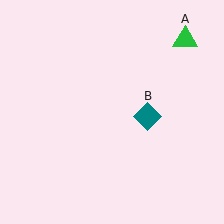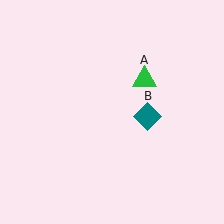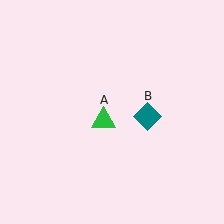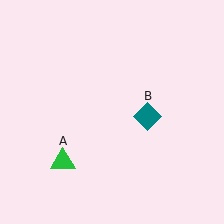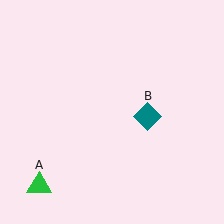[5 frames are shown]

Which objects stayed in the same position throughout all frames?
Teal diamond (object B) remained stationary.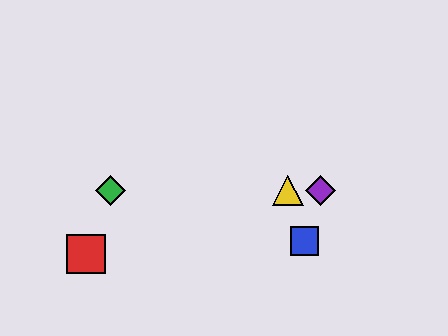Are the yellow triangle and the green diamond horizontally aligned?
Yes, both are at y≈191.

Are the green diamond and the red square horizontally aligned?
No, the green diamond is at y≈191 and the red square is at y≈254.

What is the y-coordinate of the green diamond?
The green diamond is at y≈191.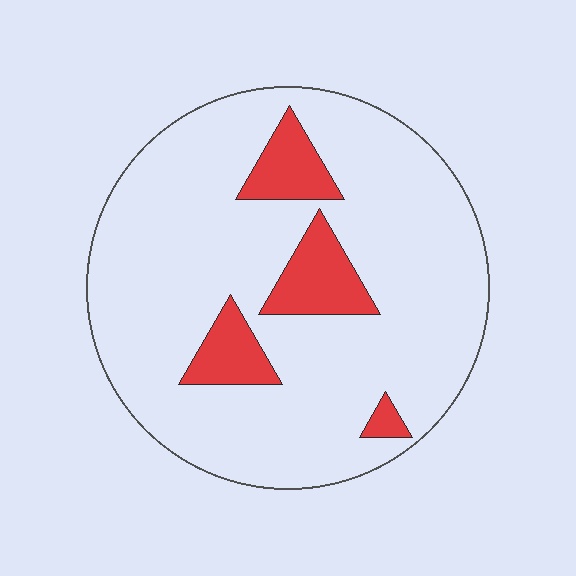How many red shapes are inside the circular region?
4.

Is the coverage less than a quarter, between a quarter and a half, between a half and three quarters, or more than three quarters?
Less than a quarter.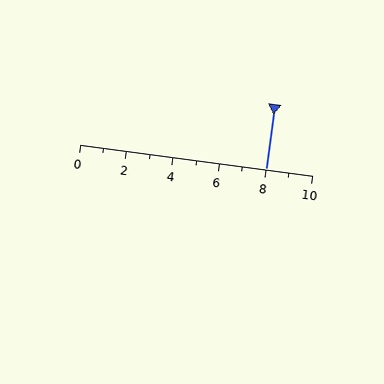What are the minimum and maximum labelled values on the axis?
The axis runs from 0 to 10.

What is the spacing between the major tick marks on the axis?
The major ticks are spaced 2 apart.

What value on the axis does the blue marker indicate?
The marker indicates approximately 8.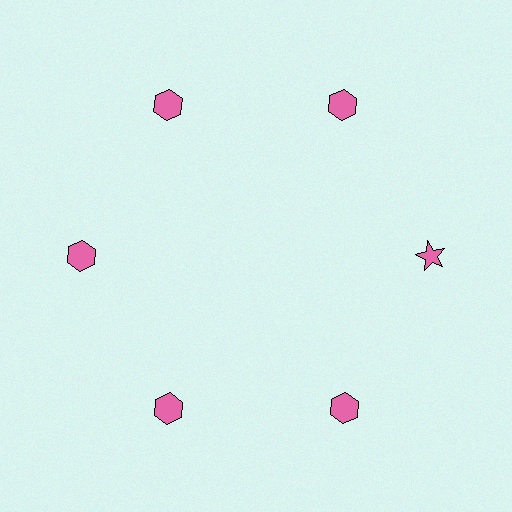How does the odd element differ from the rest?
It has a different shape: star instead of hexagon.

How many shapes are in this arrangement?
There are 6 shapes arranged in a ring pattern.